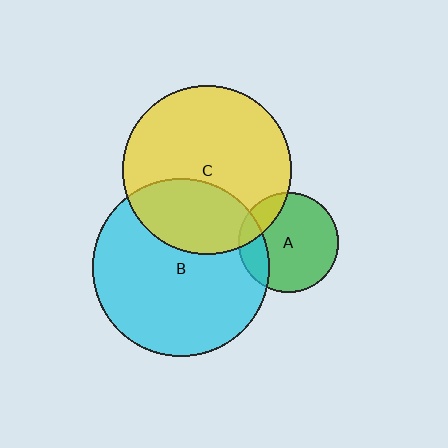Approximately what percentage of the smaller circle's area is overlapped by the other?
Approximately 30%.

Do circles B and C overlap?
Yes.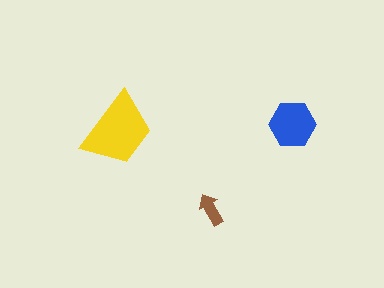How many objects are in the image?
There are 3 objects in the image.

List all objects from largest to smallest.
The yellow trapezoid, the blue hexagon, the brown arrow.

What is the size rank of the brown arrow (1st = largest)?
3rd.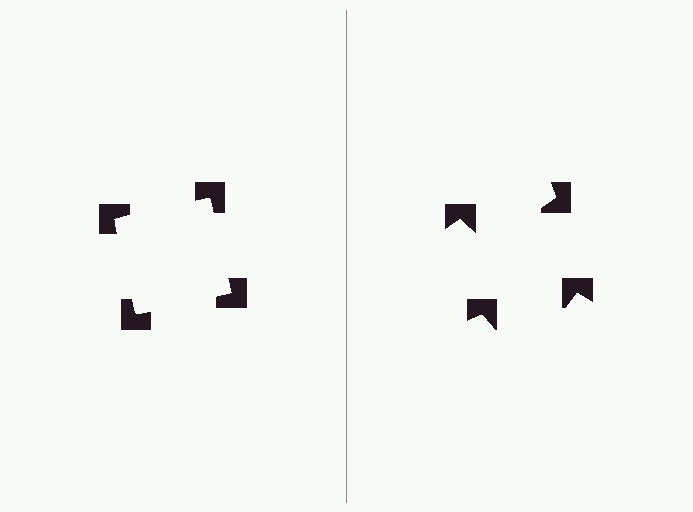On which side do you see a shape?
An illusory square appears on the left side. On the right side the wedge cuts are rotated, so no coherent shape forms.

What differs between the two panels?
The notched squares are positioned identically on both sides; only the wedge orientations differ. On the left they align to a square; on the right they are misaligned.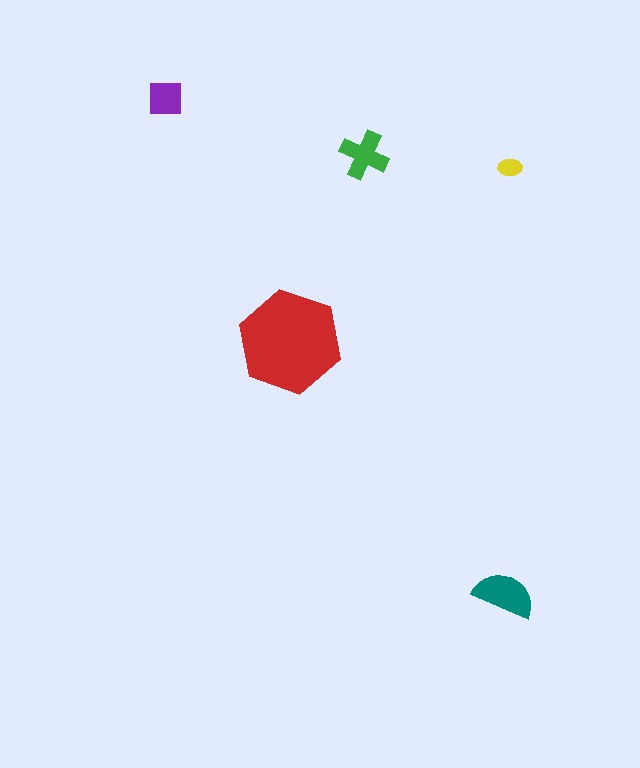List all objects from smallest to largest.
The yellow ellipse, the purple square, the green cross, the teal semicircle, the red hexagon.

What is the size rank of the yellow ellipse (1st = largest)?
5th.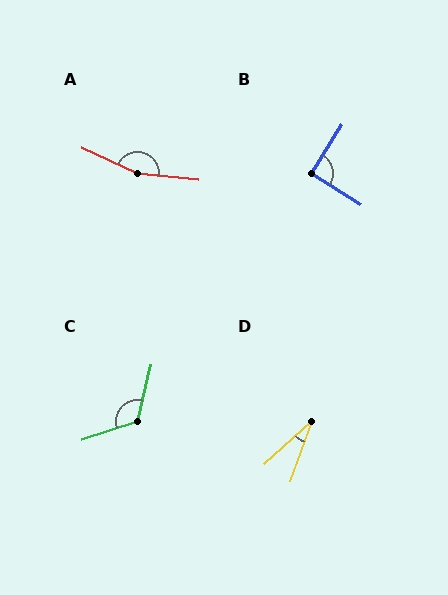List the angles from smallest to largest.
D (28°), B (90°), C (122°), A (160°).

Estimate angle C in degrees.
Approximately 122 degrees.